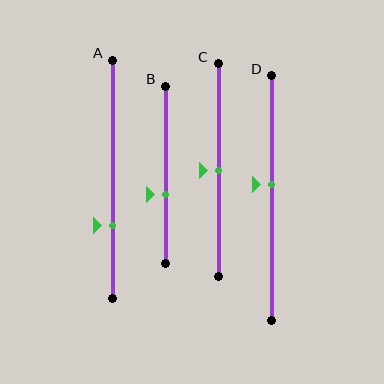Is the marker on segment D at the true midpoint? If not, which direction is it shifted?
No, the marker on segment D is shifted upward by about 5% of the segment length.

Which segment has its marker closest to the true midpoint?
Segment C has its marker closest to the true midpoint.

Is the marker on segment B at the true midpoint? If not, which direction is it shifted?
No, the marker on segment B is shifted downward by about 11% of the segment length.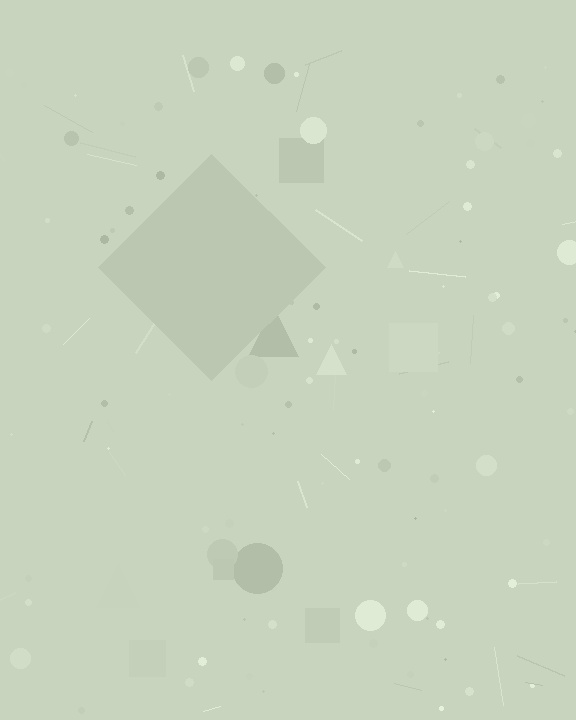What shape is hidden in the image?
A diamond is hidden in the image.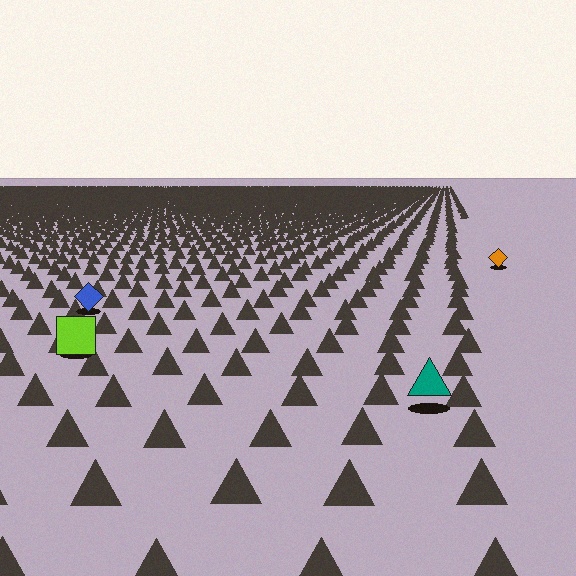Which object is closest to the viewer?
The teal triangle is closest. The texture marks near it are larger and more spread out.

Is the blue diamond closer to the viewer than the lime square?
No. The lime square is closer — you can tell from the texture gradient: the ground texture is coarser near it.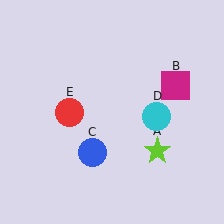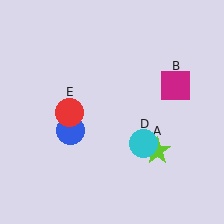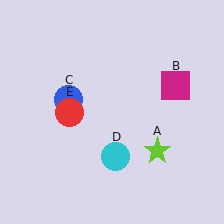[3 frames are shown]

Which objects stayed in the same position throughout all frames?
Lime star (object A) and magenta square (object B) and red circle (object E) remained stationary.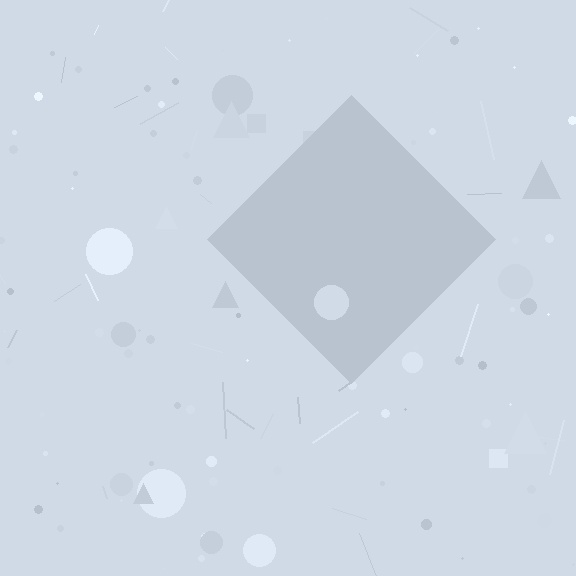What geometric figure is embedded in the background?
A diamond is embedded in the background.